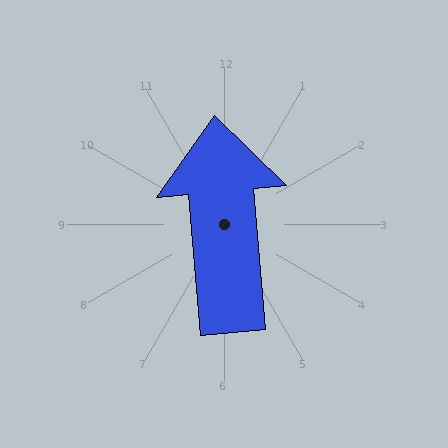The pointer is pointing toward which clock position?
Roughly 12 o'clock.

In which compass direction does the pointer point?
North.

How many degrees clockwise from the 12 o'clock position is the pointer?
Approximately 355 degrees.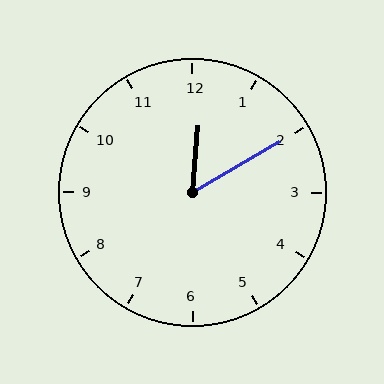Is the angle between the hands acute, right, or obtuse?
It is acute.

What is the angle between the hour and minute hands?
Approximately 55 degrees.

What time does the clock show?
12:10.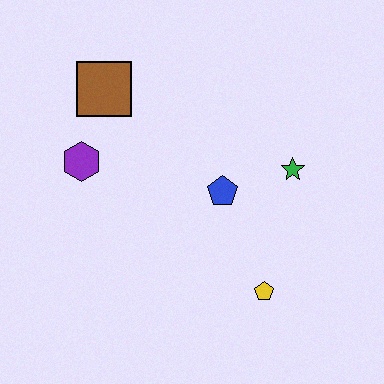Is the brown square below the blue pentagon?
No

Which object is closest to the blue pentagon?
The green star is closest to the blue pentagon.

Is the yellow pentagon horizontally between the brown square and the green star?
Yes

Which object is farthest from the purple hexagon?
The yellow pentagon is farthest from the purple hexagon.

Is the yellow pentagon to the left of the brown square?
No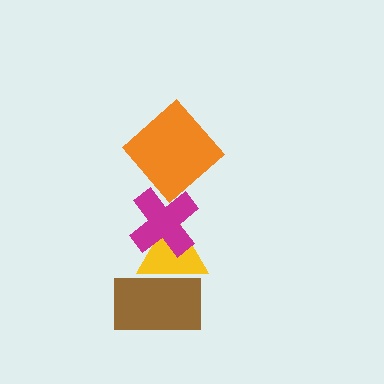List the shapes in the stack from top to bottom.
From top to bottom: the orange diamond, the magenta cross, the yellow triangle, the brown rectangle.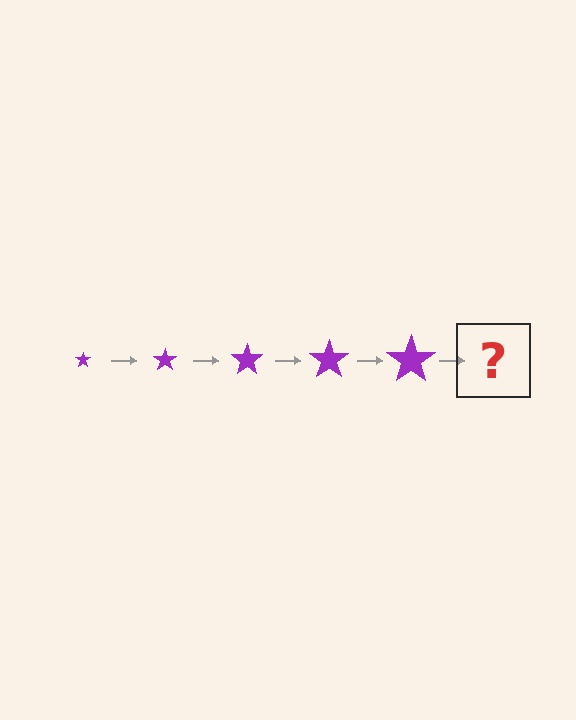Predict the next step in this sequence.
The next step is a purple star, larger than the previous one.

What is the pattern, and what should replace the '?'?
The pattern is that the star gets progressively larger each step. The '?' should be a purple star, larger than the previous one.